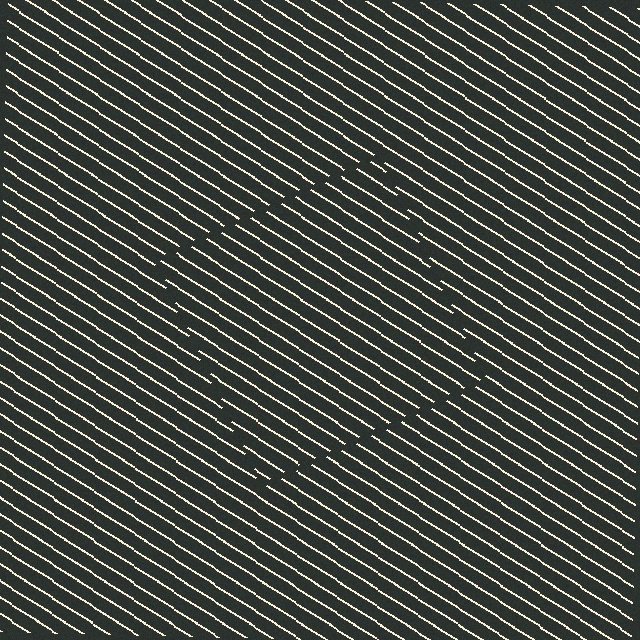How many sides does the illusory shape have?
4 sides — the line-ends trace a square.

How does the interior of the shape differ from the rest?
The interior of the shape contains the same grating, shifted by half a period — the contour is defined by the phase discontinuity where line-ends from the inner and outer gratings abut.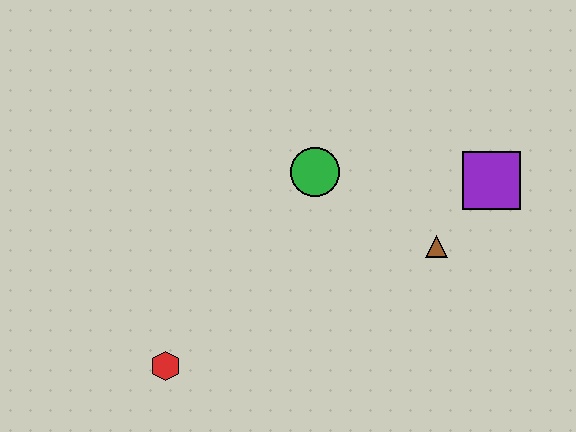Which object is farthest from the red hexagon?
The purple square is farthest from the red hexagon.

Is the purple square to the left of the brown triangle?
No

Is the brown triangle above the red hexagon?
Yes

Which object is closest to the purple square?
The brown triangle is closest to the purple square.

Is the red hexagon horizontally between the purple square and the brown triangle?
No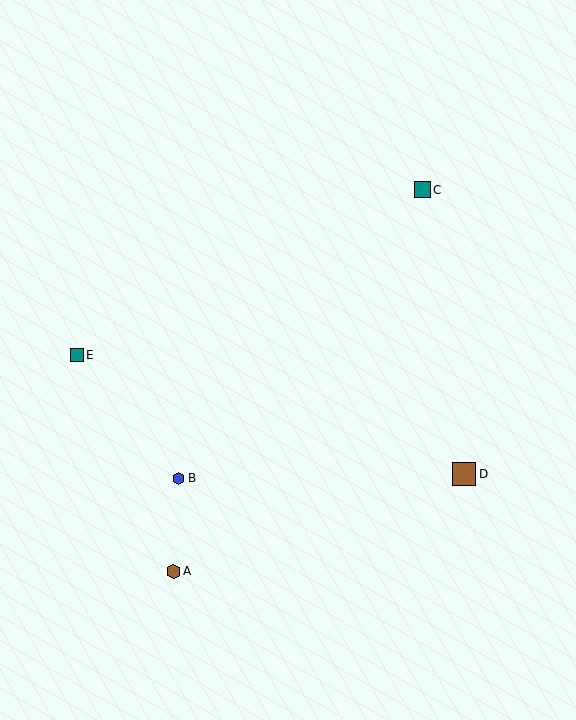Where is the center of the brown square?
The center of the brown square is at (464, 474).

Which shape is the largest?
The brown square (labeled D) is the largest.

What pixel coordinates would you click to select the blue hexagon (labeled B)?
Click at (179, 478) to select the blue hexagon B.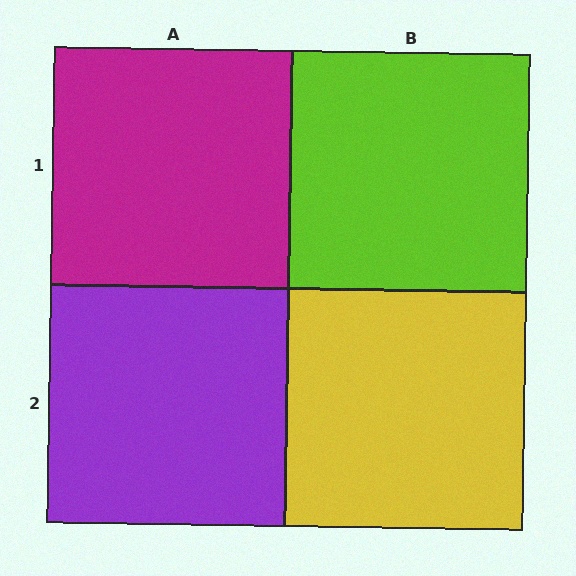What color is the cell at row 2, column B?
Yellow.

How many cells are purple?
1 cell is purple.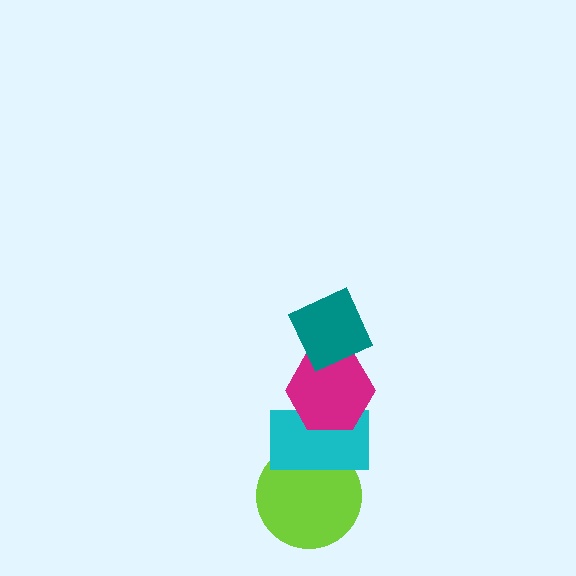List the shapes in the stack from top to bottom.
From top to bottom: the teal diamond, the magenta hexagon, the cyan rectangle, the lime circle.